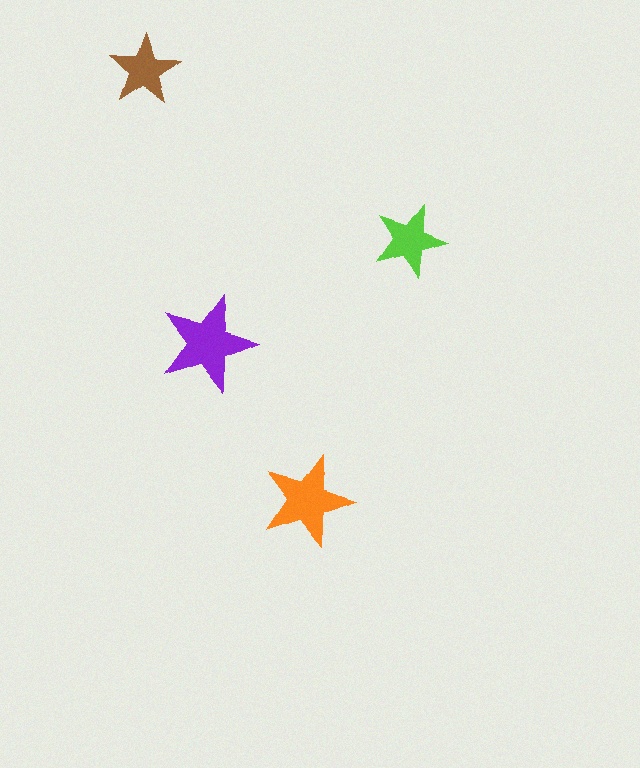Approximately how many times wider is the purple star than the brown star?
About 1.5 times wider.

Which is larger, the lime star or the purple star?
The purple one.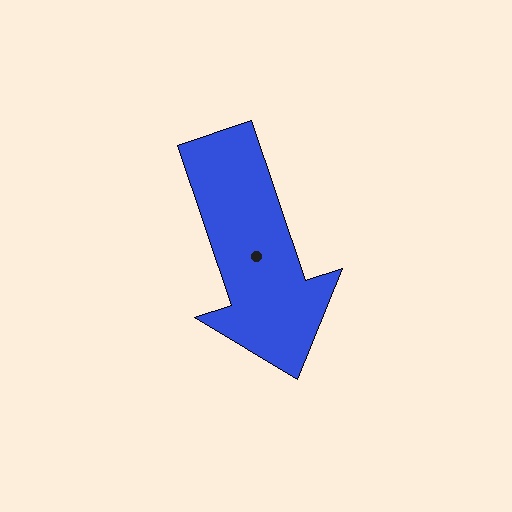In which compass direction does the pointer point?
South.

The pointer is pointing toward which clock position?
Roughly 5 o'clock.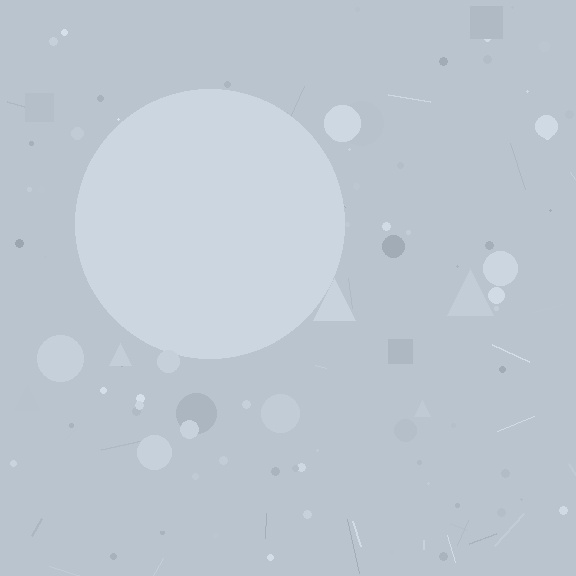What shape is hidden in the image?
A circle is hidden in the image.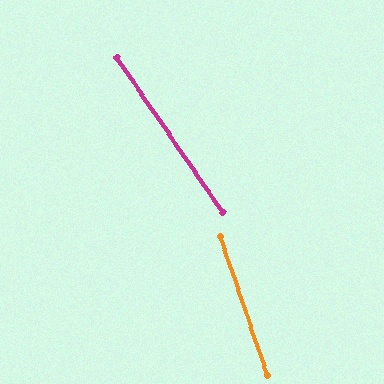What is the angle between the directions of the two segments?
Approximately 16 degrees.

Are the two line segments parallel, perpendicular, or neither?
Neither parallel nor perpendicular — they differ by about 16°.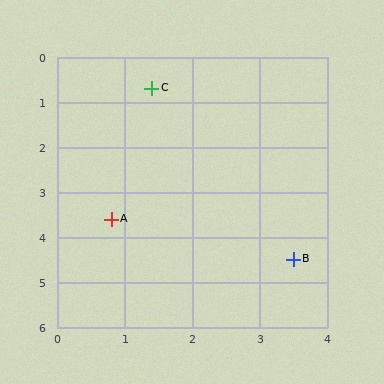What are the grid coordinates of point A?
Point A is at approximately (0.8, 3.6).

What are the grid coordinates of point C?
Point C is at approximately (1.4, 0.7).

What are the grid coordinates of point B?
Point B is at approximately (3.5, 4.5).